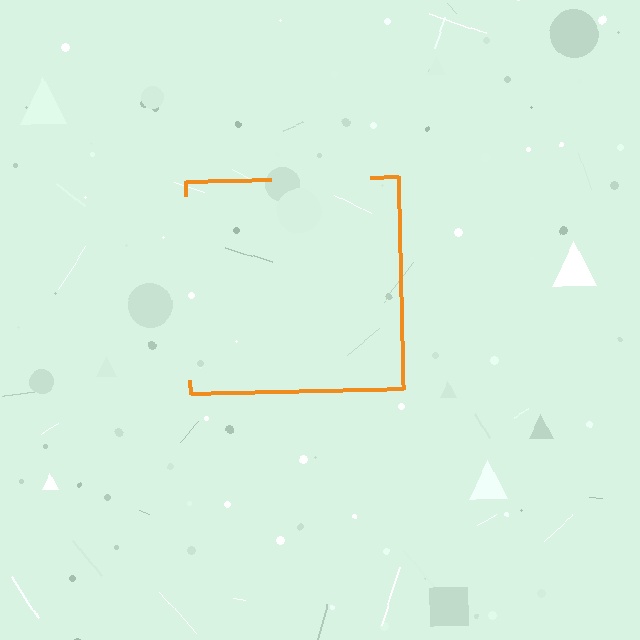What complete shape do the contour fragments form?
The contour fragments form a square.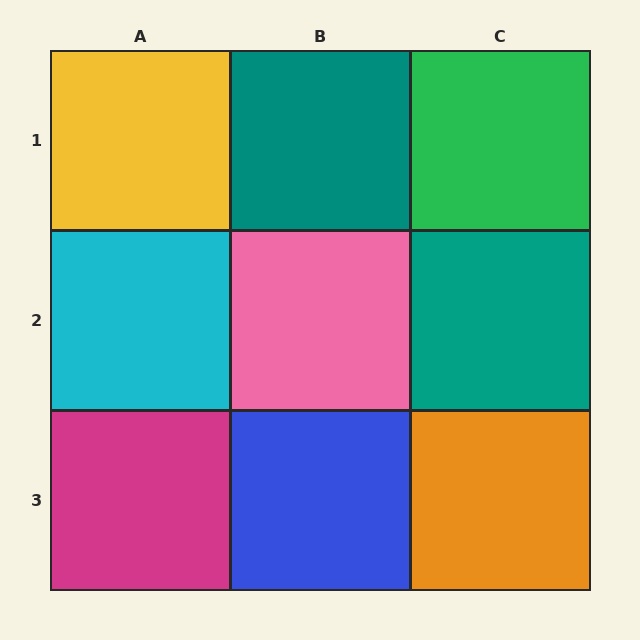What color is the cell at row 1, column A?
Yellow.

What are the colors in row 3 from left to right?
Magenta, blue, orange.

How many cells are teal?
2 cells are teal.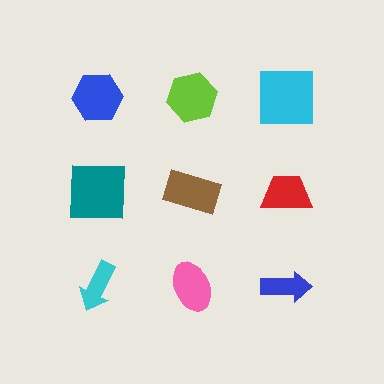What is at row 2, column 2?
A brown rectangle.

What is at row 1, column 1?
A blue hexagon.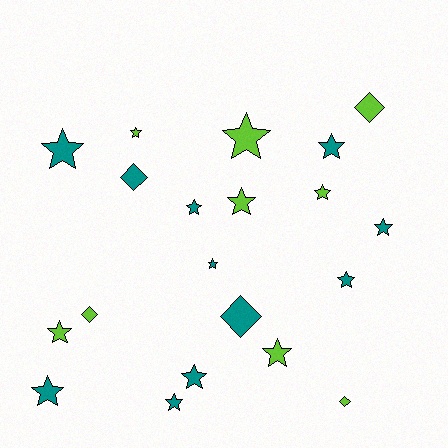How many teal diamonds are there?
There are 2 teal diamonds.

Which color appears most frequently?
Teal, with 11 objects.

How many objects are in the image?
There are 20 objects.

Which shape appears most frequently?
Star, with 15 objects.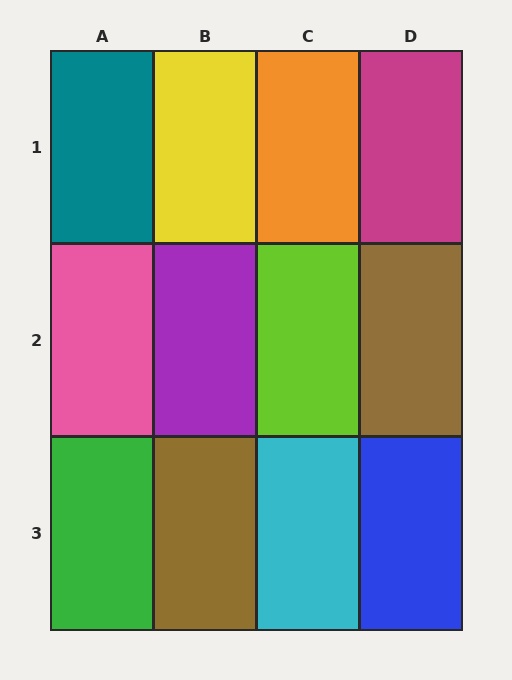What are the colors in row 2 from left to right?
Pink, purple, lime, brown.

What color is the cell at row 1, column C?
Orange.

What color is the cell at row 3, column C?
Cyan.